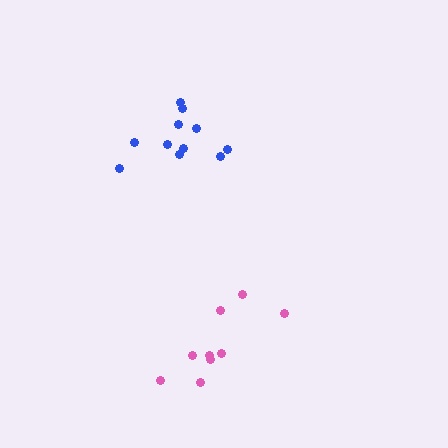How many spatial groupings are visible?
There are 2 spatial groupings.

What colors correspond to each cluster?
The clusters are colored: pink, blue.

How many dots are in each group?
Group 1: 9 dots, Group 2: 11 dots (20 total).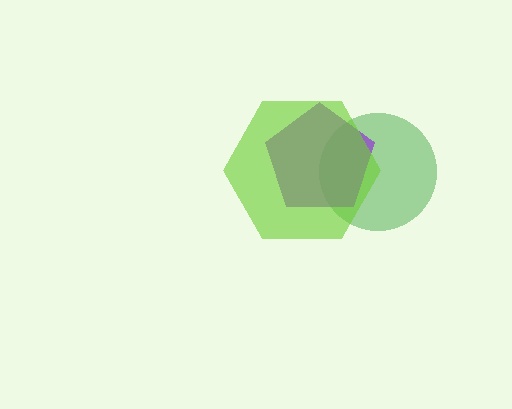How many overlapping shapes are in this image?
There are 3 overlapping shapes in the image.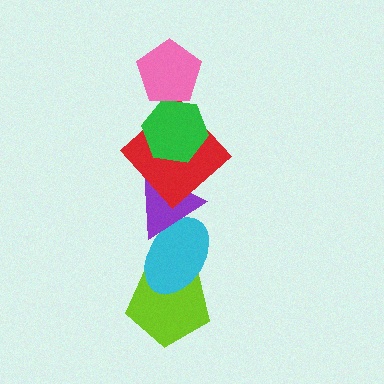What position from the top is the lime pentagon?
The lime pentagon is 6th from the top.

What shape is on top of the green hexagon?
The pink pentagon is on top of the green hexagon.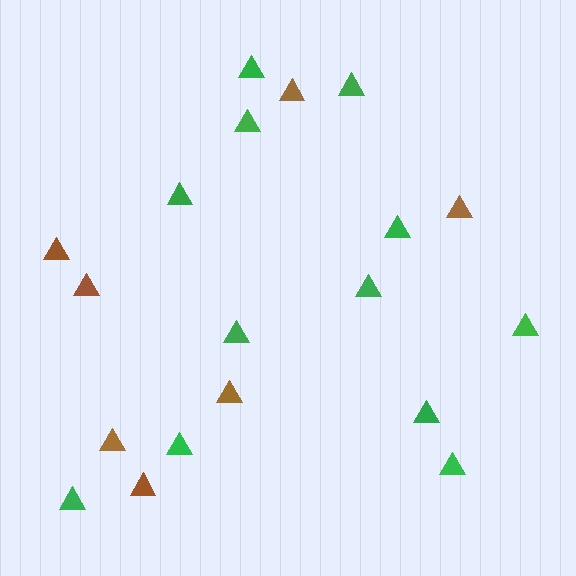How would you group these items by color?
There are 2 groups: one group of green triangles (12) and one group of brown triangles (7).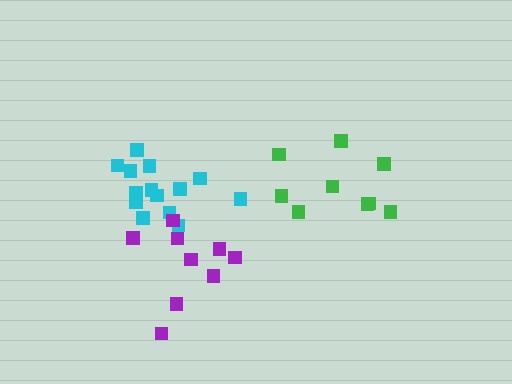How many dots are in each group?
Group 1: 14 dots, Group 2: 9 dots, Group 3: 9 dots (32 total).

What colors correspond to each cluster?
The clusters are colored: cyan, green, purple.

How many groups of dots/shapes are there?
There are 3 groups.